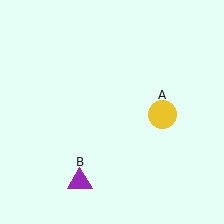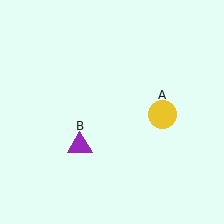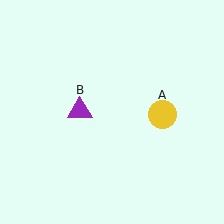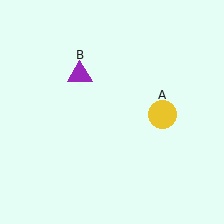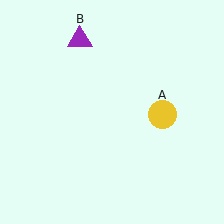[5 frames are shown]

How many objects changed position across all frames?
1 object changed position: purple triangle (object B).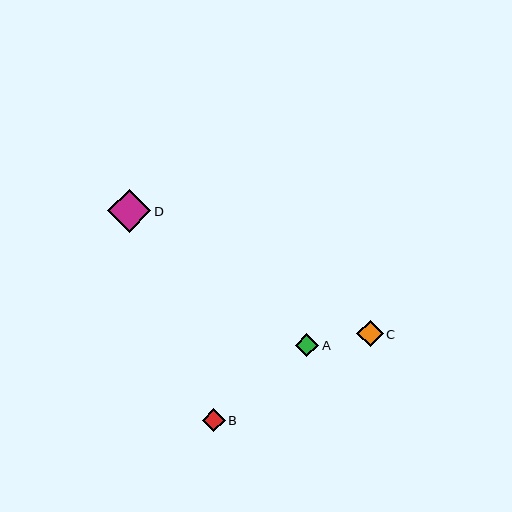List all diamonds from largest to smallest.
From largest to smallest: D, C, B, A.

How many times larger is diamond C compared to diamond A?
Diamond C is approximately 1.1 times the size of diamond A.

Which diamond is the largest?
Diamond D is the largest with a size of approximately 43 pixels.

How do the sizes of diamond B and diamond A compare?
Diamond B and diamond A are approximately the same size.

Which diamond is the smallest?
Diamond A is the smallest with a size of approximately 23 pixels.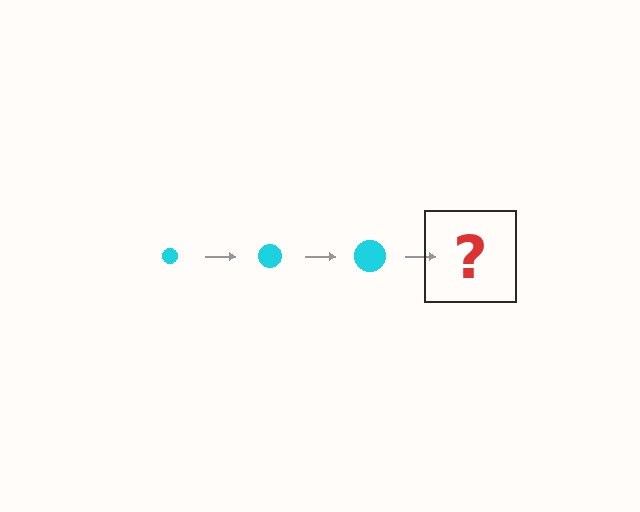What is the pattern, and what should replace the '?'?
The pattern is that the circle gets progressively larger each step. The '?' should be a cyan circle, larger than the previous one.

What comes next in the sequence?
The next element should be a cyan circle, larger than the previous one.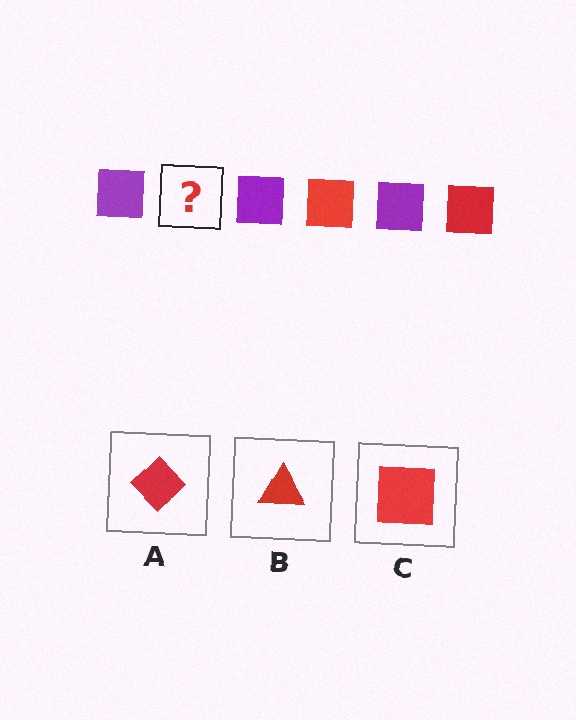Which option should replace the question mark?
Option C.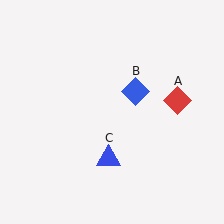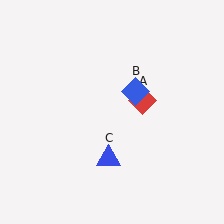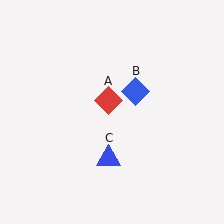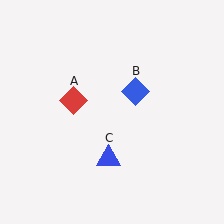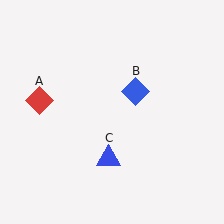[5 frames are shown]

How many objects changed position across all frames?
1 object changed position: red diamond (object A).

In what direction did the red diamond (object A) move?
The red diamond (object A) moved left.